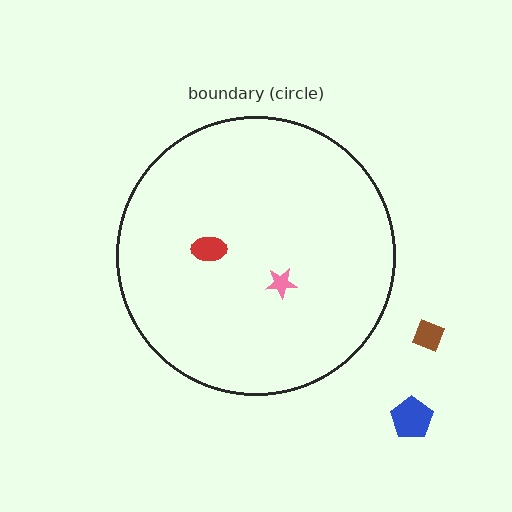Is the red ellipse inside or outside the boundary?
Inside.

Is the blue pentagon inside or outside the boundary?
Outside.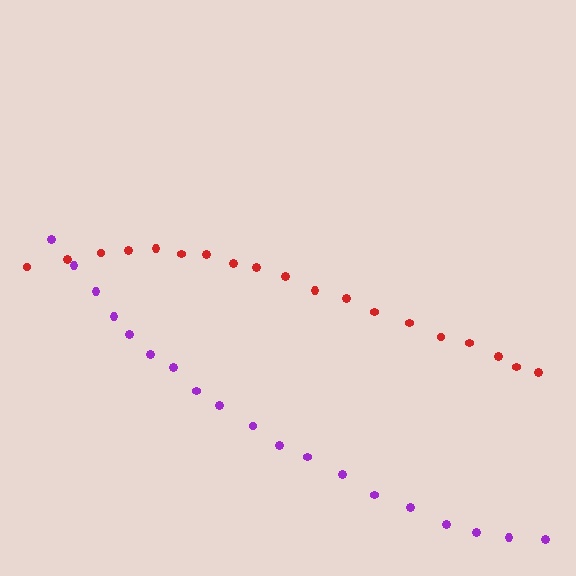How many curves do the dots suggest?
There are 2 distinct paths.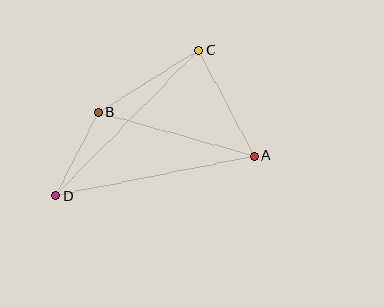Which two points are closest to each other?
Points B and D are closest to each other.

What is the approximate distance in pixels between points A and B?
The distance between A and B is approximately 162 pixels.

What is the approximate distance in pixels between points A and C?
The distance between A and C is approximately 120 pixels.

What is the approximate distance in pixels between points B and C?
The distance between B and C is approximately 118 pixels.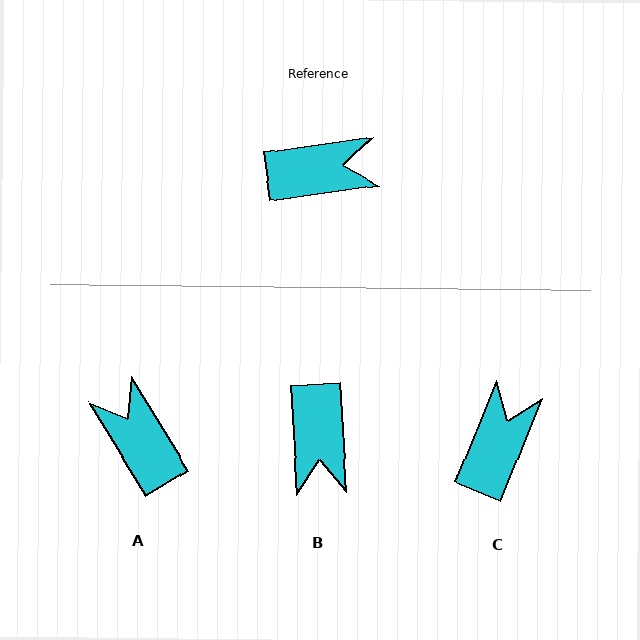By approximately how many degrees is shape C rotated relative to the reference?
Approximately 60 degrees counter-clockwise.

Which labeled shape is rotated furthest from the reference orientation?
A, about 113 degrees away.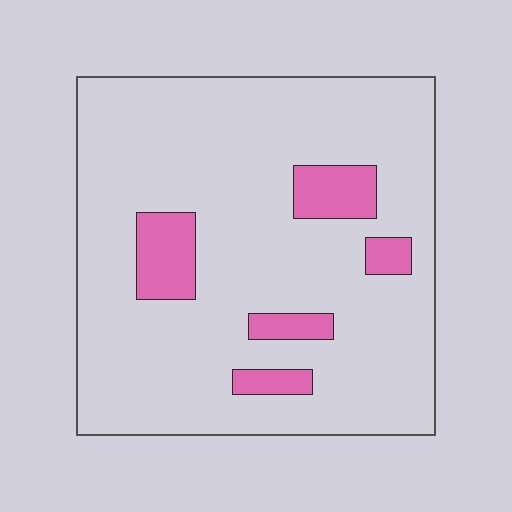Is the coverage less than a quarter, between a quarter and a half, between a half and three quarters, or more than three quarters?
Less than a quarter.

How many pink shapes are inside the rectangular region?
5.